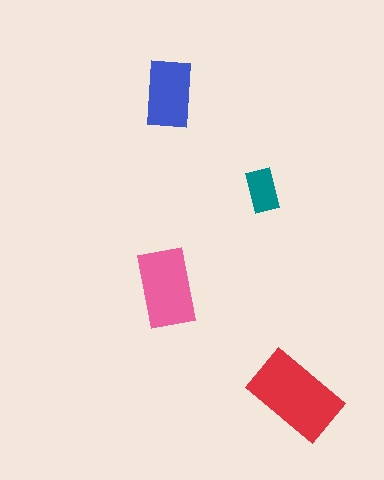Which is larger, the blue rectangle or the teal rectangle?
The blue one.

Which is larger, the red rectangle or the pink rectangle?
The red one.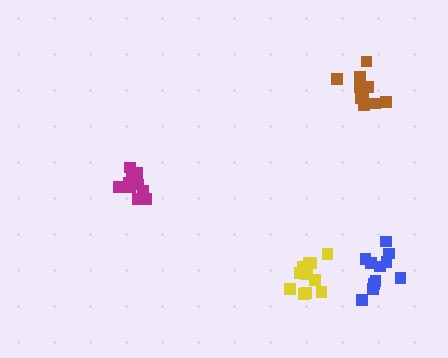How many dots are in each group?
Group 1: 10 dots, Group 2: 11 dots, Group 3: 10 dots, Group 4: 12 dots (43 total).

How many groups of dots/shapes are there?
There are 4 groups.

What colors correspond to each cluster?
The clusters are colored: magenta, blue, brown, yellow.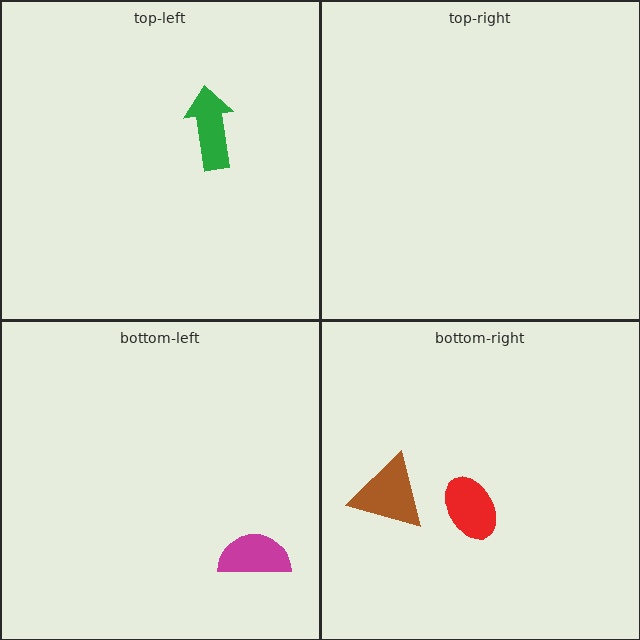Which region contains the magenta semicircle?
The bottom-left region.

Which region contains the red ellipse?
The bottom-right region.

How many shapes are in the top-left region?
1.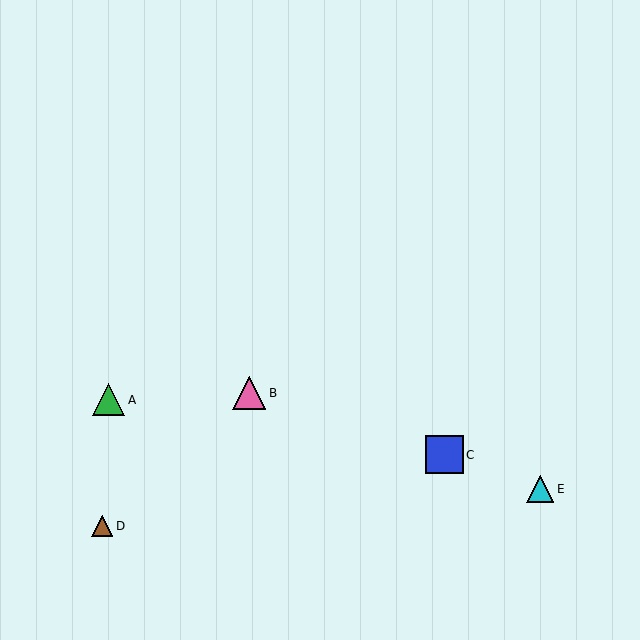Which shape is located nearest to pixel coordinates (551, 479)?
The cyan triangle (labeled E) at (540, 489) is nearest to that location.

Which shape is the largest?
The blue square (labeled C) is the largest.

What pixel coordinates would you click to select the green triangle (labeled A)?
Click at (109, 400) to select the green triangle A.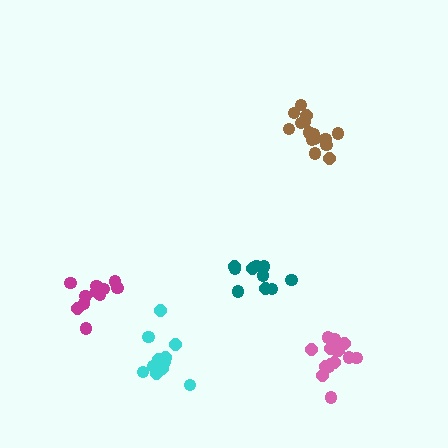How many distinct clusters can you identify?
There are 5 distinct clusters.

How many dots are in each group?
Group 1: 16 dots, Group 2: 11 dots, Group 3: 10 dots, Group 4: 15 dots, Group 5: 11 dots (63 total).